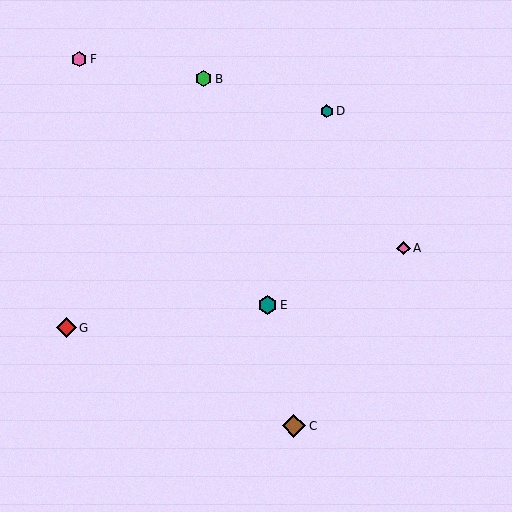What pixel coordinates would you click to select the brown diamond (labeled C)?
Click at (294, 426) to select the brown diamond C.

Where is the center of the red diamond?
The center of the red diamond is at (67, 328).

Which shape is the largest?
The brown diamond (labeled C) is the largest.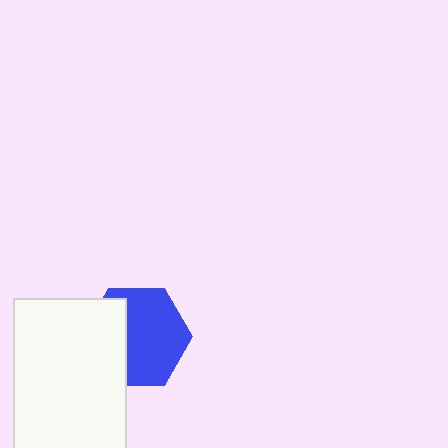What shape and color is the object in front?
The object in front is a white rectangle.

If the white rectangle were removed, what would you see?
You would see the complete blue hexagon.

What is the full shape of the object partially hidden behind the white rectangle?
The partially hidden object is a blue hexagon.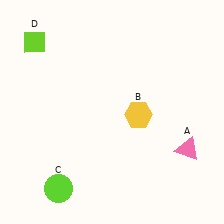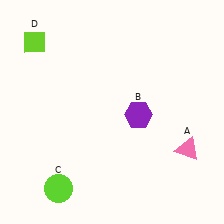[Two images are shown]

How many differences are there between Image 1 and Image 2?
There is 1 difference between the two images.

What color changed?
The hexagon (B) changed from yellow in Image 1 to purple in Image 2.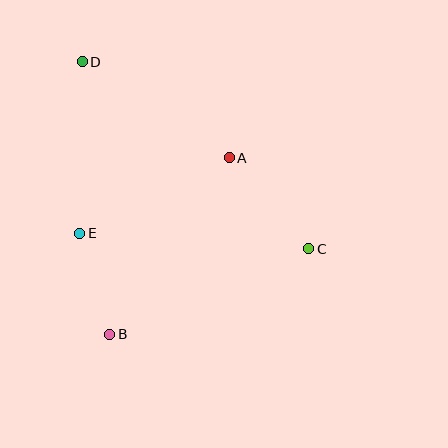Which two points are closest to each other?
Points B and E are closest to each other.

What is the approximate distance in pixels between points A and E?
The distance between A and E is approximately 167 pixels.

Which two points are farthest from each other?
Points C and D are farthest from each other.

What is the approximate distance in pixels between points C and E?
The distance between C and E is approximately 229 pixels.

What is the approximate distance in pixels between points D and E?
The distance between D and E is approximately 171 pixels.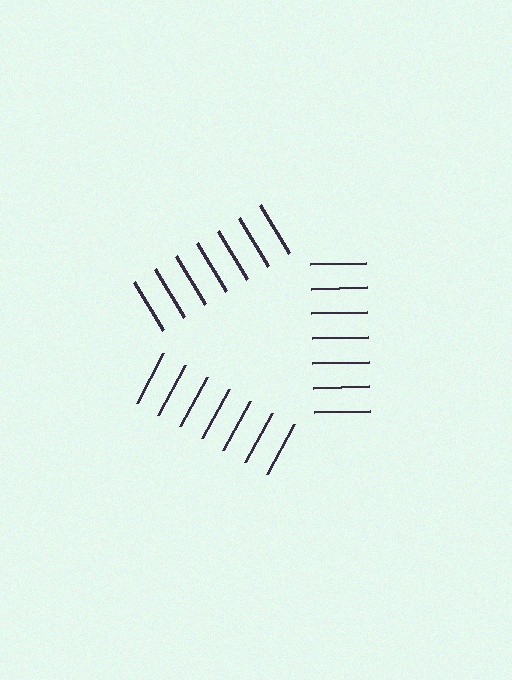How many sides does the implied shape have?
3 sides — the line-ends trace a triangle.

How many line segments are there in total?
21 — 7 along each of the 3 edges.